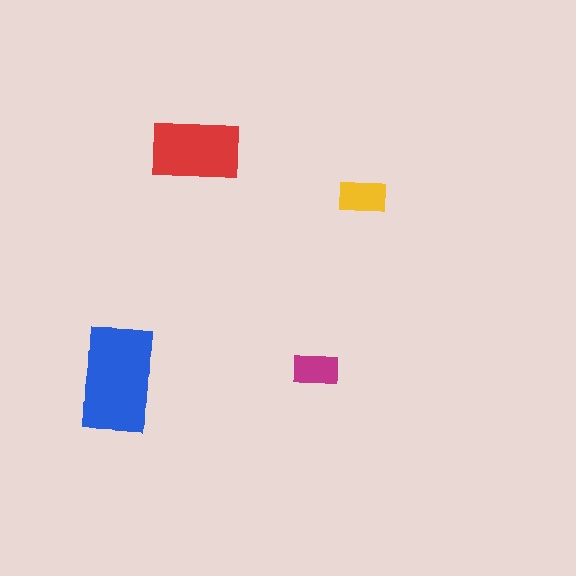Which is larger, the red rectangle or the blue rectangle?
The blue one.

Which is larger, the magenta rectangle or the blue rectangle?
The blue one.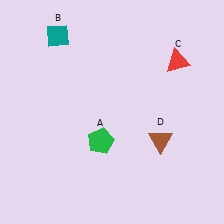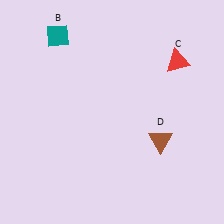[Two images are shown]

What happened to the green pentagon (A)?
The green pentagon (A) was removed in Image 2. It was in the bottom-left area of Image 1.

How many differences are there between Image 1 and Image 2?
There is 1 difference between the two images.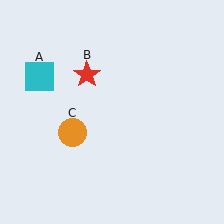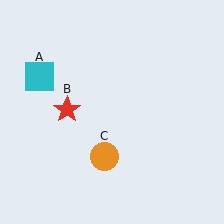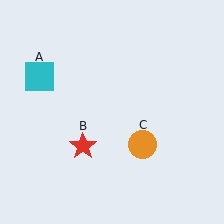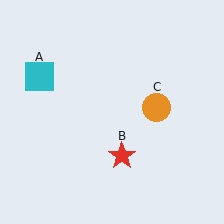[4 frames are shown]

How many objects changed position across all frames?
2 objects changed position: red star (object B), orange circle (object C).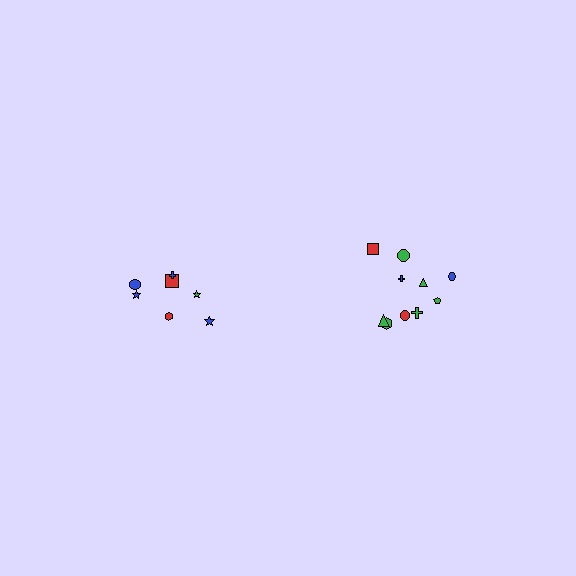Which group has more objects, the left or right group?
The right group.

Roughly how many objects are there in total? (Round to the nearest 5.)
Roughly 15 objects in total.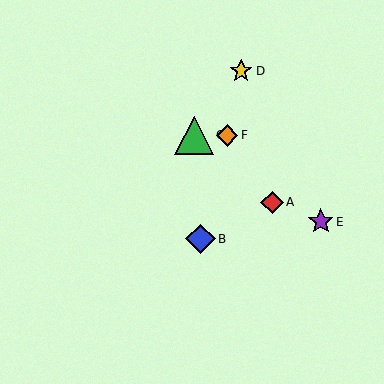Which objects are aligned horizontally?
Objects C, F are aligned horizontally.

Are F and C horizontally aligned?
Yes, both are at y≈135.